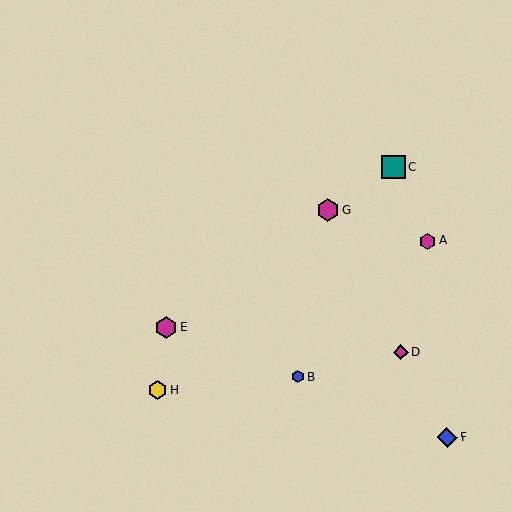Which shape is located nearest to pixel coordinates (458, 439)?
The blue diamond (labeled F) at (447, 438) is nearest to that location.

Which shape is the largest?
The teal square (labeled C) is the largest.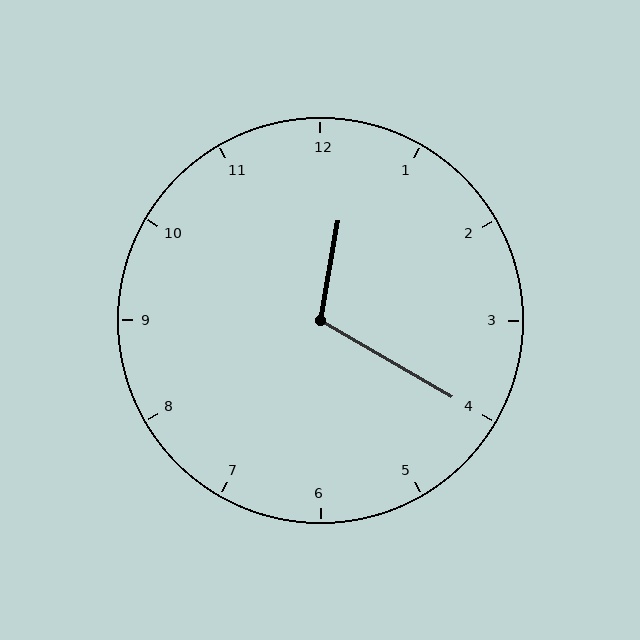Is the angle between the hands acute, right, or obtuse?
It is obtuse.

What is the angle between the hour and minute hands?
Approximately 110 degrees.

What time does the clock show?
12:20.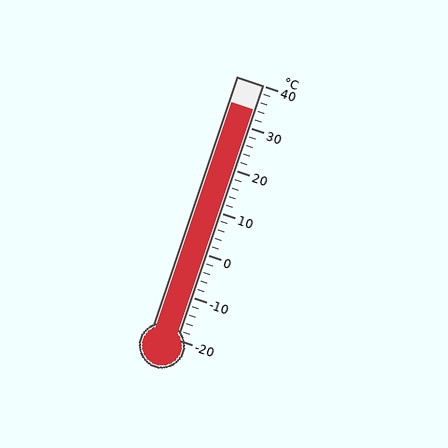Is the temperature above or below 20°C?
The temperature is above 20°C.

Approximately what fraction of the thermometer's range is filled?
The thermometer is filled to approximately 90% of its range.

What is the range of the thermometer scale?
The thermometer scale ranges from -20°C to 40°C.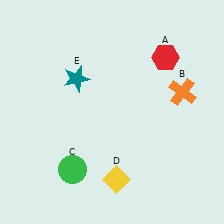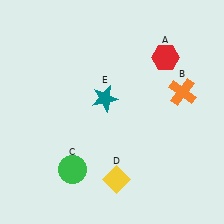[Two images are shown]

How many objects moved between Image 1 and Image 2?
1 object moved between the two images.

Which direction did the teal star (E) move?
The teal star (E) moved right.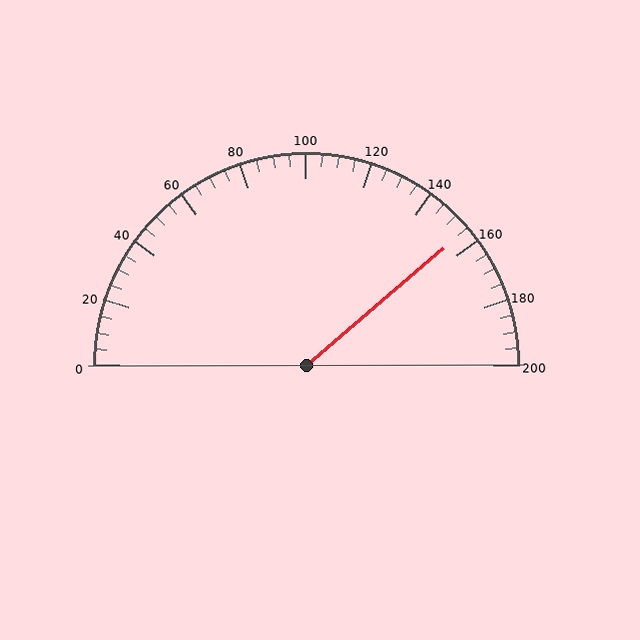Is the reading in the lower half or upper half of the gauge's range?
The reading is in the upper half of the range (0 to 200).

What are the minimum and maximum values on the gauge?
The gauge ranges from 0 to 200.